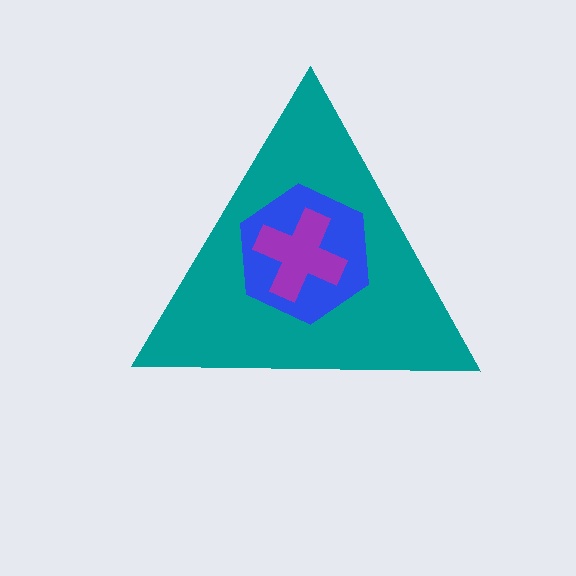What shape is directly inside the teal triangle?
The blue hexagon.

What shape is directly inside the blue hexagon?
The purple cross.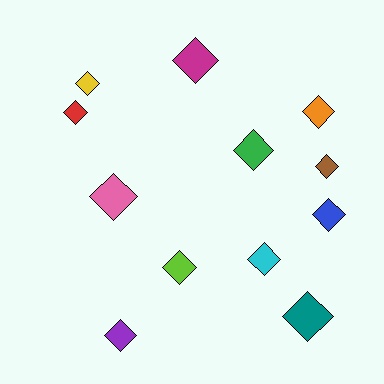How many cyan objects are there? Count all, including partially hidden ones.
There is 1 cyan object.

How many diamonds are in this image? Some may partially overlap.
There are 12 diamonds.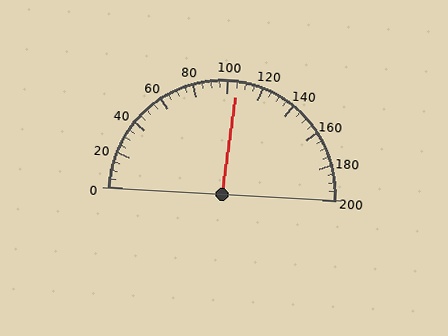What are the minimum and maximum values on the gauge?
The gauge ranges from 0 to 200.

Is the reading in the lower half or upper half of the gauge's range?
The reading is in the upper half of the range (0 to 200).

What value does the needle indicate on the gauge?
The needle indicates approximately 105.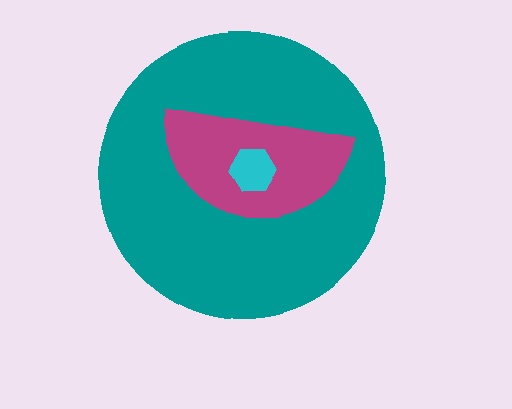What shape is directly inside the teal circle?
The magenta semicircle.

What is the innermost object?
The cyan hexagon.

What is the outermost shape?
The teal circle.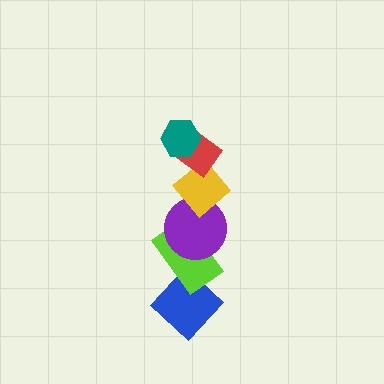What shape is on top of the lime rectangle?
The purple circle is on top of the lime rectangle.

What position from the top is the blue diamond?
The blue diamond is 6th from the top.